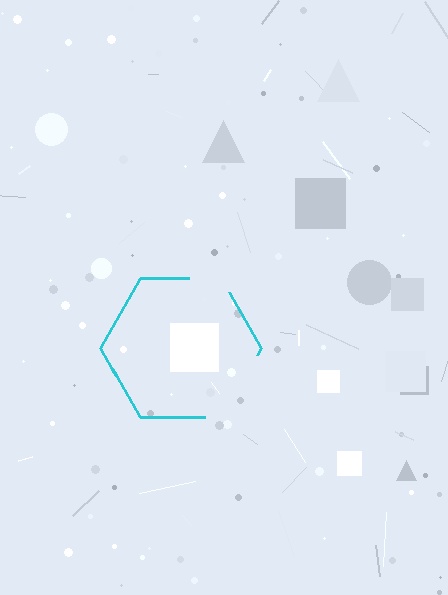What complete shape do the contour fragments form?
The contour fragments form a hexagon.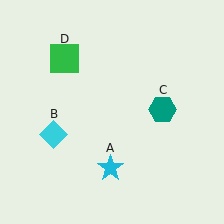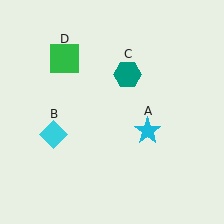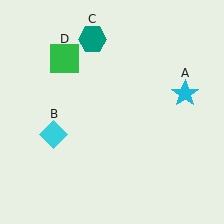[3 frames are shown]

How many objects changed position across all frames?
2 objects changed position: cyan star (object A), teal hexagon (object C).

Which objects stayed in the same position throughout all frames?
Cyan diamond (object B) and green square (object D) remained stationary.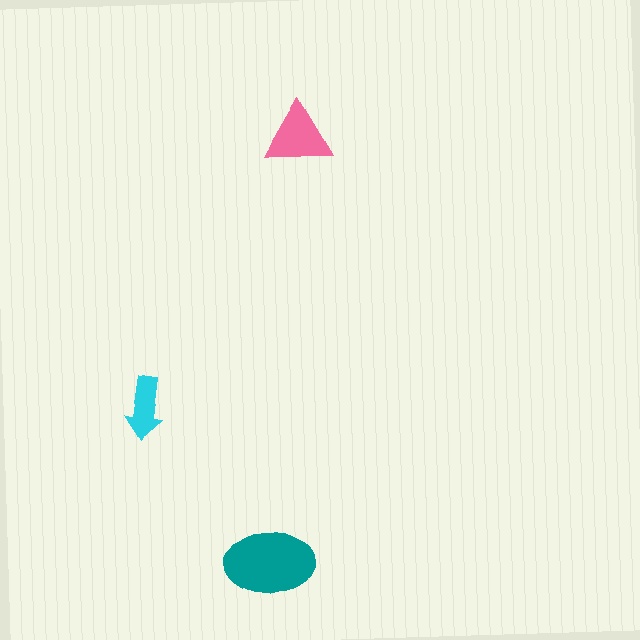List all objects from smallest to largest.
The cyan arrow, the pink triangle, the teal ellipse.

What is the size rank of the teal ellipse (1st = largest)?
1st.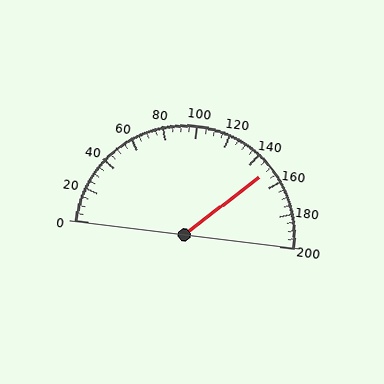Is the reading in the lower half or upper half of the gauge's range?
The reading is in the upper half of the range (0 to 200).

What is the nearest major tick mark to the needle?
The nearest major tick mark is 160.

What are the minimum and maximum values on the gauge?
The gauge ranges from 0 to 200.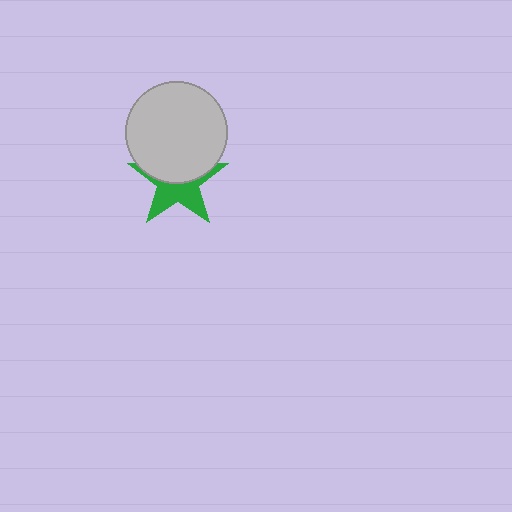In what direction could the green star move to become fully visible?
The green star could move down. That would shift it out from behind the light gray circle entirely.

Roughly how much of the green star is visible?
About half of it is visible (roughly 51%).